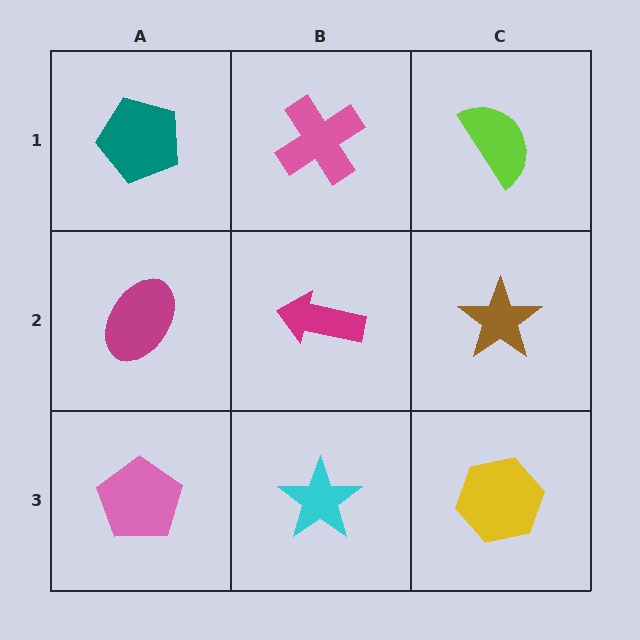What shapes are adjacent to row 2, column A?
A teal pentagon (row 1, column A), a pink pentagon (row 3, column A), a magenta arrow (row 2, column B).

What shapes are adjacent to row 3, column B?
A magenta arrow (row 2, column B), a pink pentagon (row 3, column A), a yellow hexagon (row 3, column C).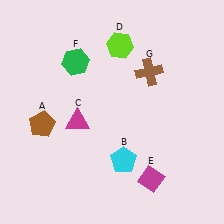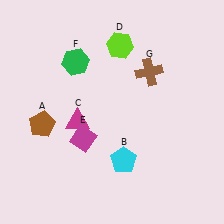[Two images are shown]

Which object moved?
The magenta diamond (E) moved left.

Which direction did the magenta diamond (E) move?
The magenta diamond (E) moved left.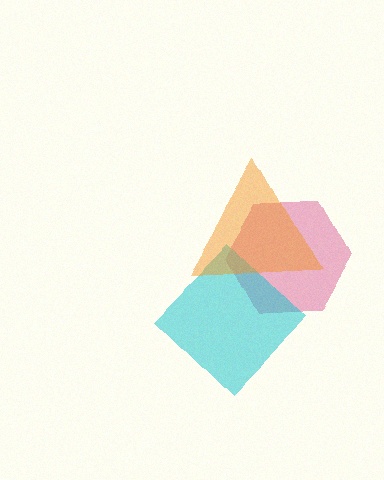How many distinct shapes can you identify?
There are 3 distinct shapes: a magenta hexagon, a cyan diamond, an orange triangle.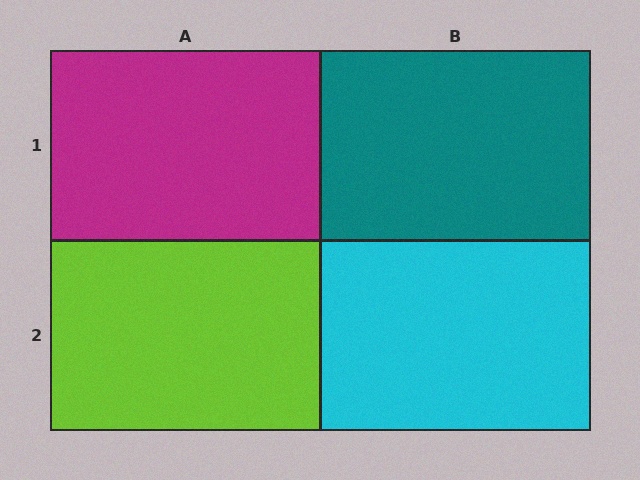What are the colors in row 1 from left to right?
Magenta, teal.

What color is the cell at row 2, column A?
Lime.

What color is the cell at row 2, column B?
Cyan.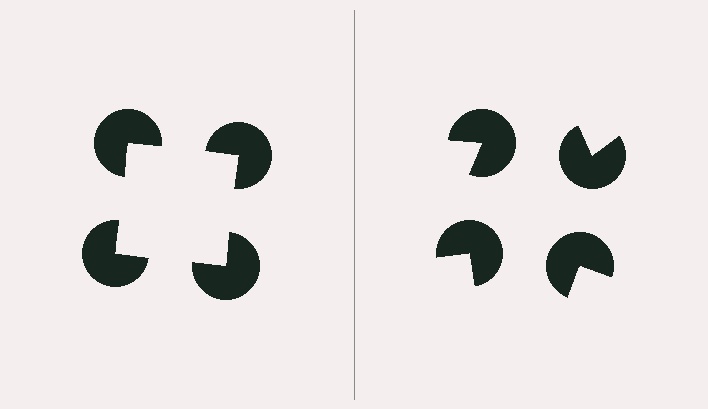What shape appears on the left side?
An illusory square.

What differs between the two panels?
The pac-man discs are positioned identically on both sides; only the wedge orientations differ. On the left they align to a square; on the right they are misaligned.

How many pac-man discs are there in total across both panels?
8 — 4 on each side.